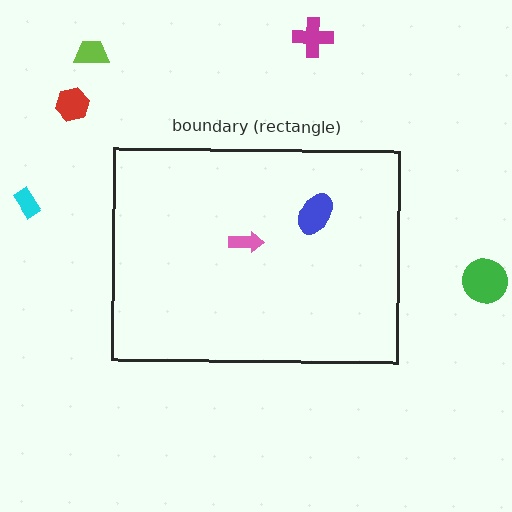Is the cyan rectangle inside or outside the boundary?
Outside.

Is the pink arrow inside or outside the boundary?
Inside.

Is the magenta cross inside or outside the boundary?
Outside.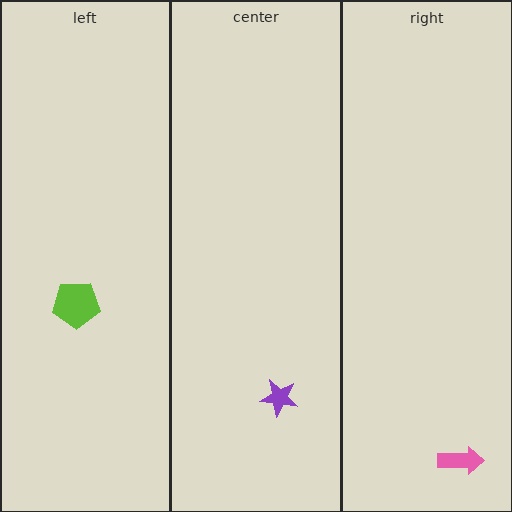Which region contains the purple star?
The center region.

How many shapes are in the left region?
1.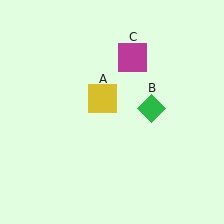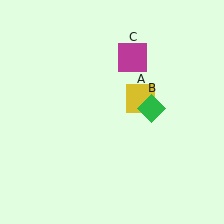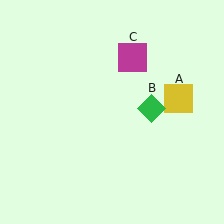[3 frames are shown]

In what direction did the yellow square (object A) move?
The yellow square (object A) moved right.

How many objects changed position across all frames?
1 object changed position: yellow square (object A).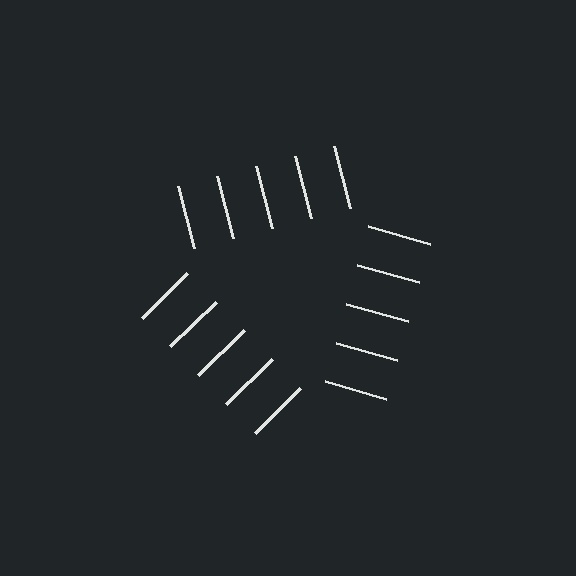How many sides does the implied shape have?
3 sides — the line-ends trace a triangle.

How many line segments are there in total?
15 — 5 along each of the 3 edges.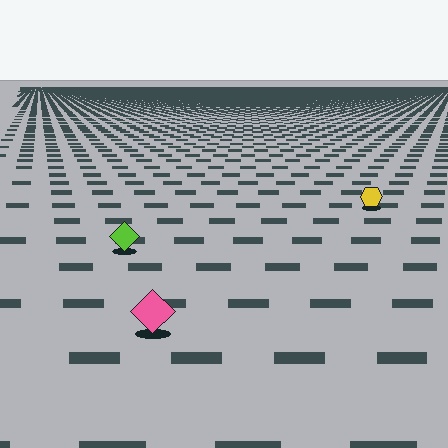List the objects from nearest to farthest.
From nearest to farthest: the pink diamond, the lime diamond, the yellow hexagon.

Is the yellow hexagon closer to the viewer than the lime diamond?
No. The lime diamond is closer — you can tell from the texture gradient: the ground texture is coarser near it.